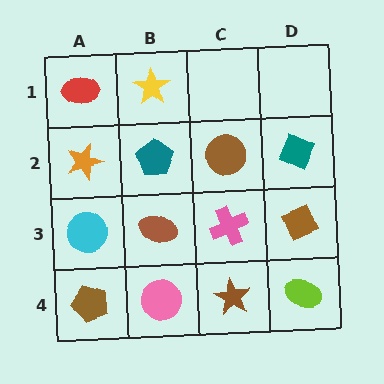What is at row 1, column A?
A red ellipse.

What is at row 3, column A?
A cyan circle.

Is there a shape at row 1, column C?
No, that cell is empty.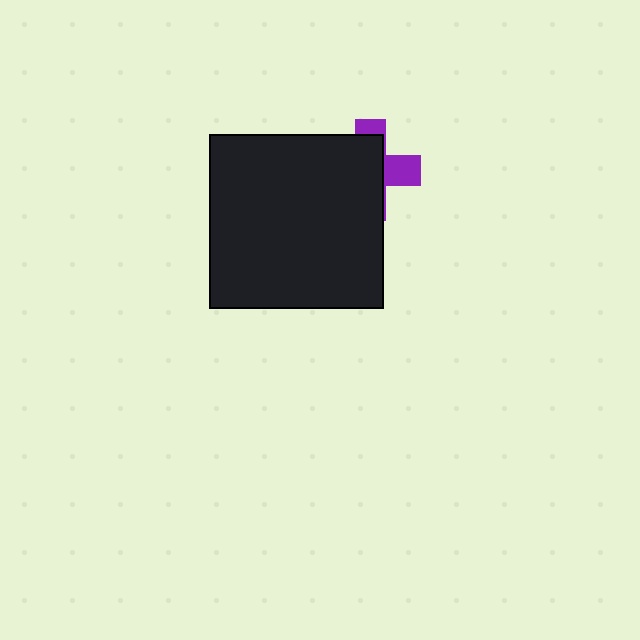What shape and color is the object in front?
The object in front is a black square.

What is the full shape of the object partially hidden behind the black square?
The partially hidden object is a purple cross.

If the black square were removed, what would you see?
You would see the complete purple cross.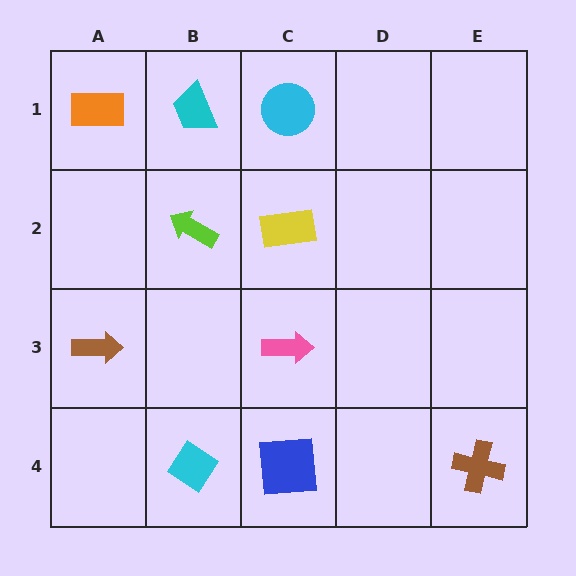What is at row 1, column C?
A cyan circle.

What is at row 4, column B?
A cyan diamond.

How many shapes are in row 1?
3 shapes.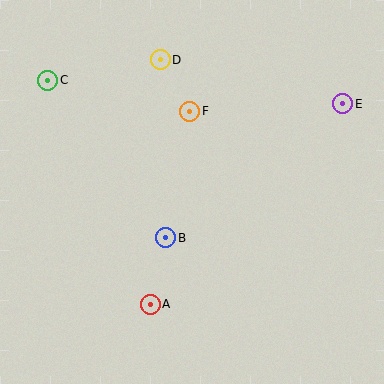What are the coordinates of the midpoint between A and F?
The midpoint between A and F is at (170, 208).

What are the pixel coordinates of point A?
Point A is at (150, 304).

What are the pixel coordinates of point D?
Point D is at (160, 60).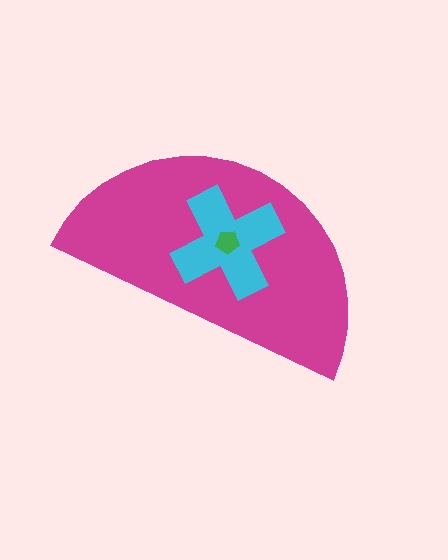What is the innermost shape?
The green pentagon.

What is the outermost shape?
The magenta semicircle.